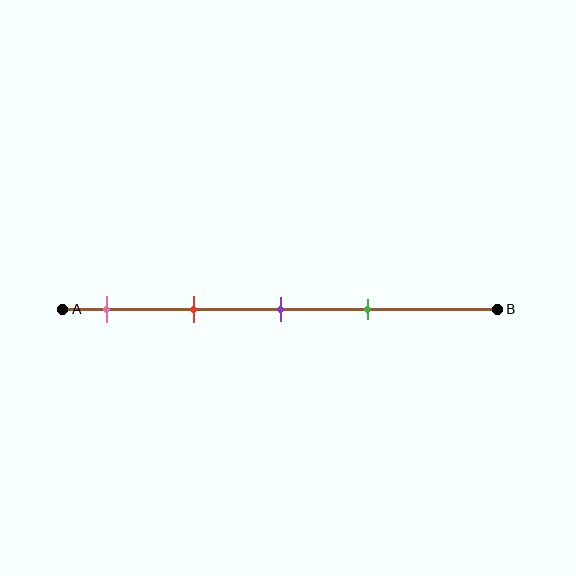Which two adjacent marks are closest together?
The purple and green marks are the closest adjacent pair.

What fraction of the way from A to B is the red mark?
The red mark is approximately 30% (0.3) of the way from A to B.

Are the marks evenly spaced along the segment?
Yes, the marks are approximately evenly spaced.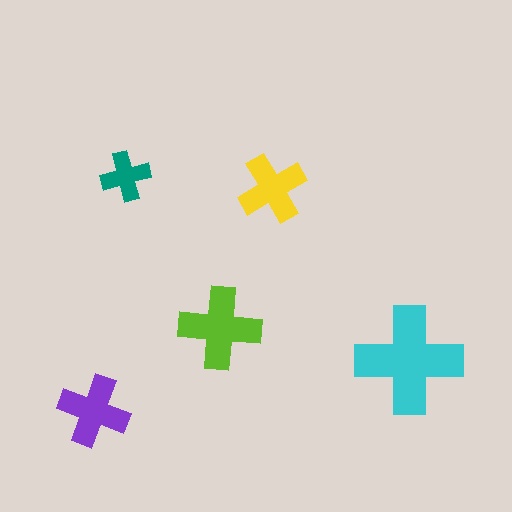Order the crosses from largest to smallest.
the cyan one, the lime one, the purple one, the yellow one, the teal one.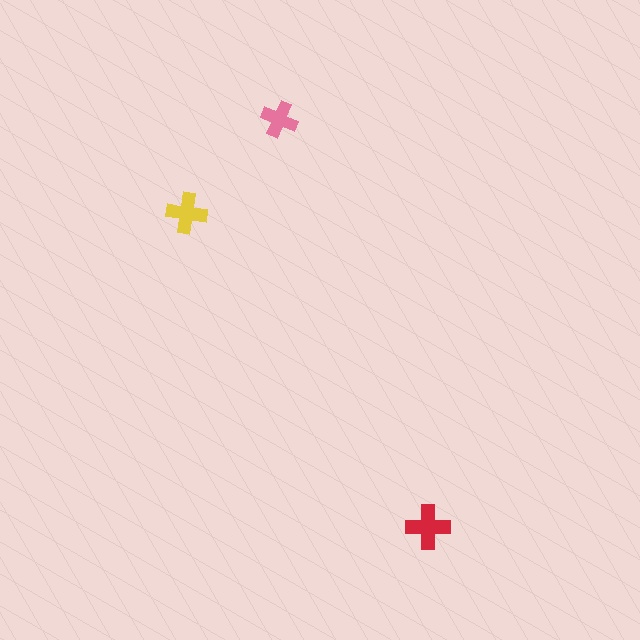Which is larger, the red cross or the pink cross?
The red one.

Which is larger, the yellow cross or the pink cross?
The yellow one.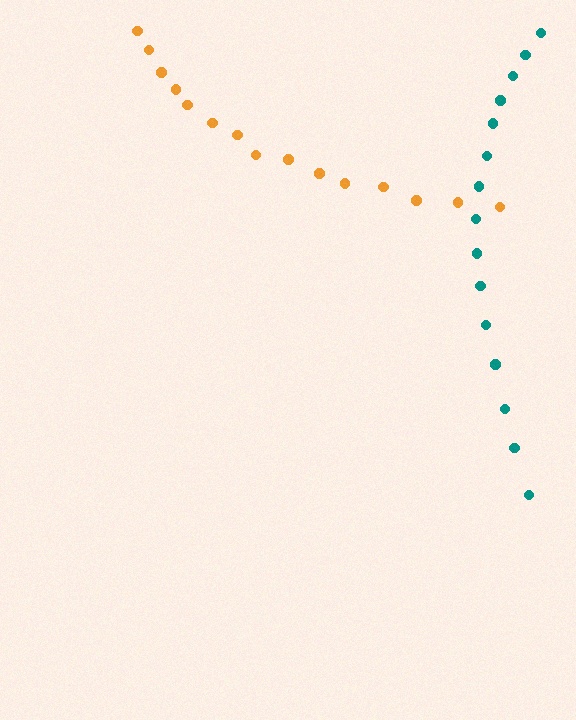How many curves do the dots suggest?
There are 2 distinct paths.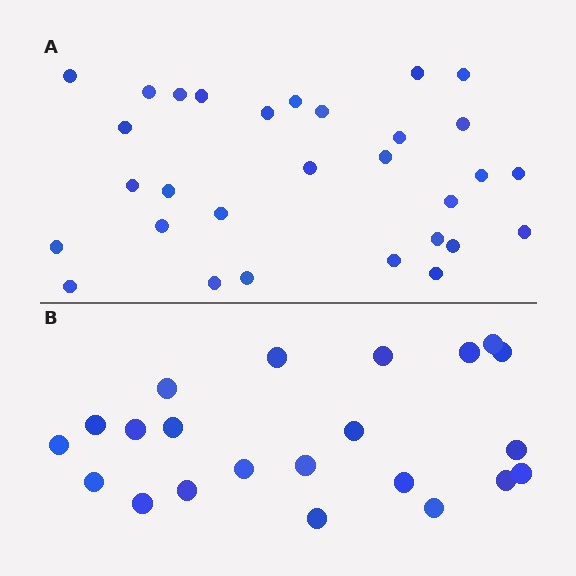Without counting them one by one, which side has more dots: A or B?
Region A (the top region) has more dots.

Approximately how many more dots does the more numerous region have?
Region A has roughly 8 or so more dots than region B.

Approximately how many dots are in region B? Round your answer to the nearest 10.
About 20 dots. (The exact count is 22, which rounds to 20.)